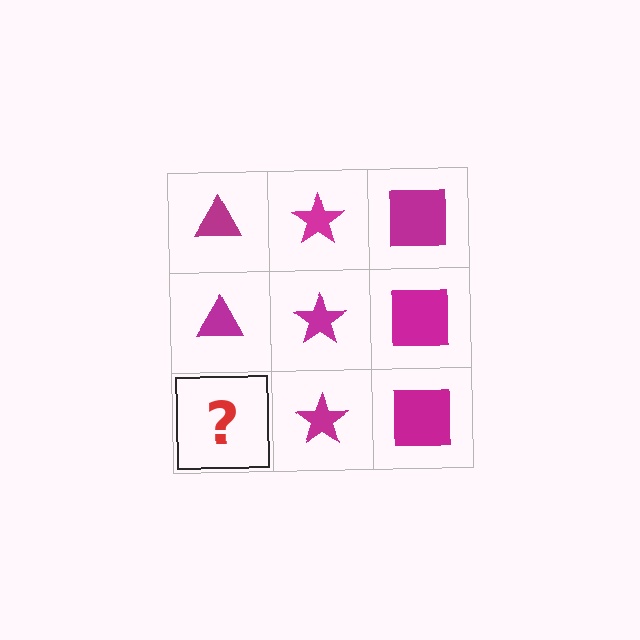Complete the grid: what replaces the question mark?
The question mark should be replaced with a magenta triangle.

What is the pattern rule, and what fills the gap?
The rule is that each column has a consistent shape. The gap should be filled with a magenta triangle.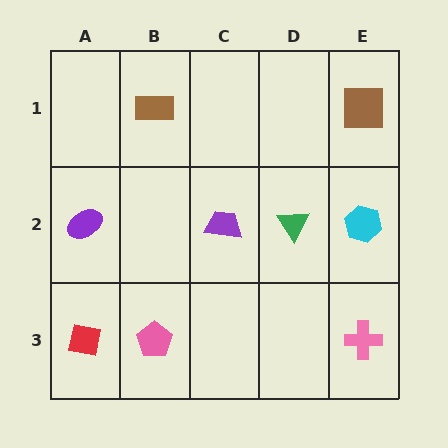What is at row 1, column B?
A brown rectangle.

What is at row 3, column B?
A pink pentagon.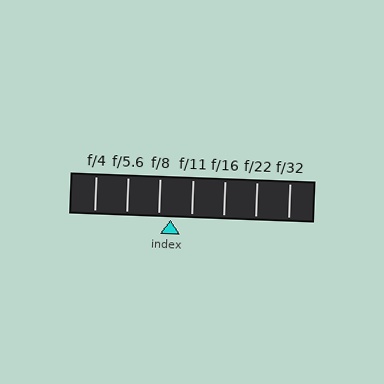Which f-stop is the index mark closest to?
The index mark is closest to f/8.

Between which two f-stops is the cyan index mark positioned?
The index mark is between f/8 and f/11.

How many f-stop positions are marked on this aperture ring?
There are 7 f-stop positions marked.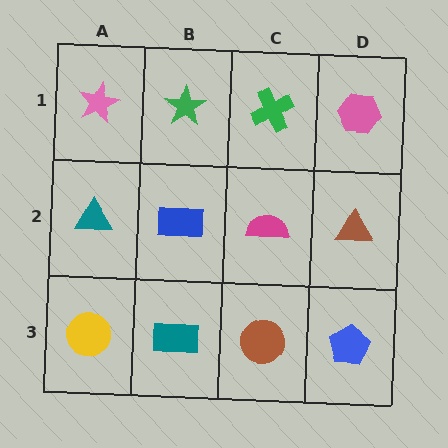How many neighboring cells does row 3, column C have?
3.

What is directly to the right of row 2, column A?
A blue rectangle.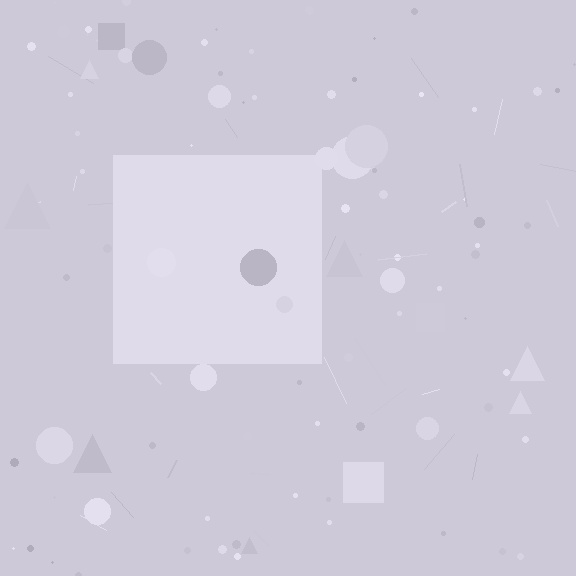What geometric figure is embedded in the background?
A square is embedded in the background.